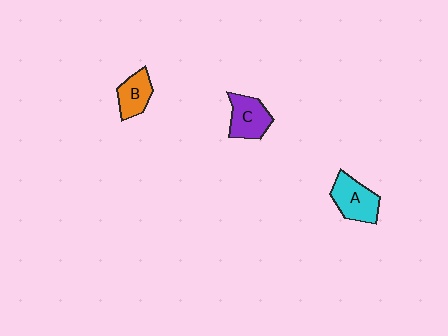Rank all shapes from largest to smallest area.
From largest to smallest: A (cyan), C (purple), B (orange).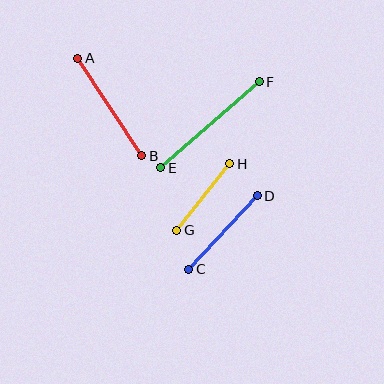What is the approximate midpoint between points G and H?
The midpoint is at approximately (203, 197) pixels.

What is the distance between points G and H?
The distance is approximately 85 pixels.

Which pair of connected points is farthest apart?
Points E and F are farthest apart.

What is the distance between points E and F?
The distance is approximately 131 pixels.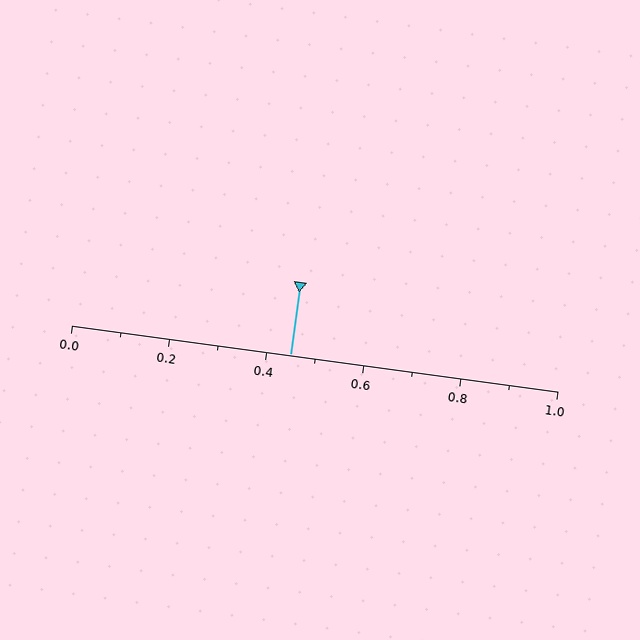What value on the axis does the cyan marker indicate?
The marker indicates approximately 0.45.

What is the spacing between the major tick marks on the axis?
The major ticks are spaced 0.2 apart.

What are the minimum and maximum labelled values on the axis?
The axis runs from 0.0 to 1.0.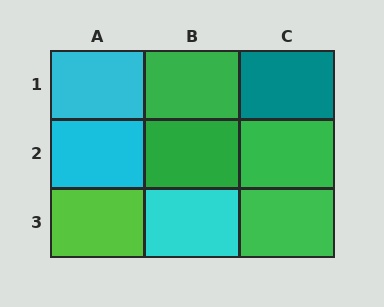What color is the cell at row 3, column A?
Lime.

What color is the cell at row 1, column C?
Teal.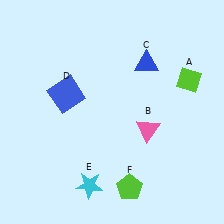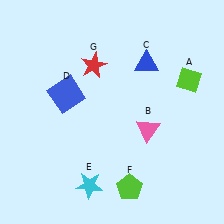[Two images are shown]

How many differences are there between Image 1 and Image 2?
There is 1 difference between the two images.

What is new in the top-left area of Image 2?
A red star (G) was added in the top-left area of Image 2.